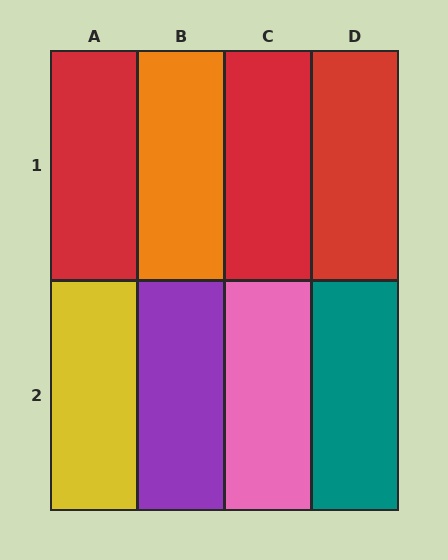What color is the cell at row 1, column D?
Red.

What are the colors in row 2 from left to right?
Yellow, purple, pink, teal.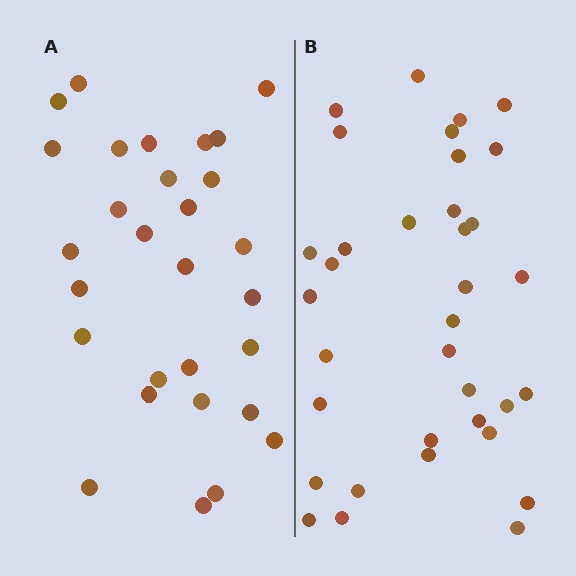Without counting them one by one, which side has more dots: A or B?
Region B (the right region) has more dots.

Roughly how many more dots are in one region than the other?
Region B has about 6 more dots than region A.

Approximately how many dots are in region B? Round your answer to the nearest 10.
About 40 dots. (The exact count is 35, which rounds to 40.)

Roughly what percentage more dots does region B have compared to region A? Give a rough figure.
About 20% more.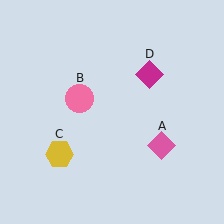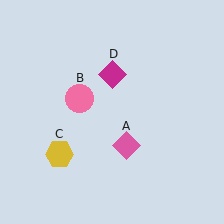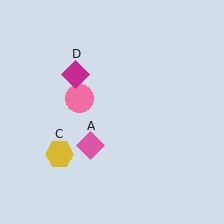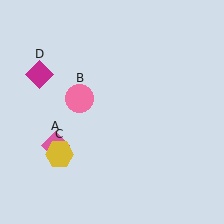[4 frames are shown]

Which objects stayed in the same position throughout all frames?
Pink circle (object B) and yellow hexagon (object C) remained stationary.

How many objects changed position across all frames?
2 objects changed position: pink diamond (object A), magenta diamond (object D).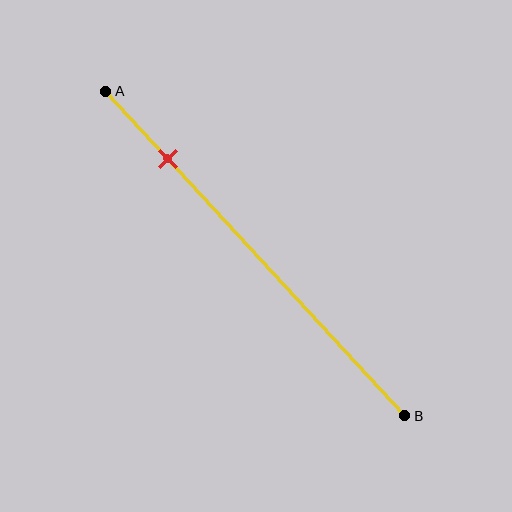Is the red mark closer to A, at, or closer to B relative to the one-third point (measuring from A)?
The red mark is closer to point A than the one-third point of segment AB.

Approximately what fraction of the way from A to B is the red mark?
The red mark is approximately 20% of the way from A to B.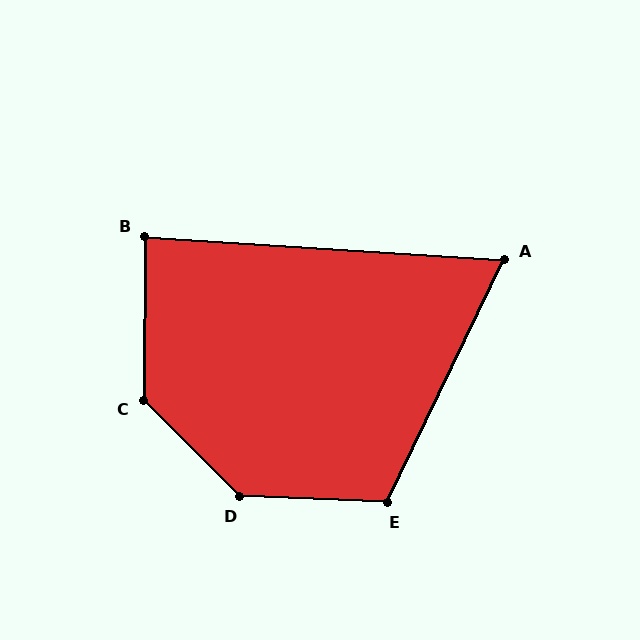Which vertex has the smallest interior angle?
A, at approximately 68 degrees.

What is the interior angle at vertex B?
Approximately 87 degrees (approximately right).